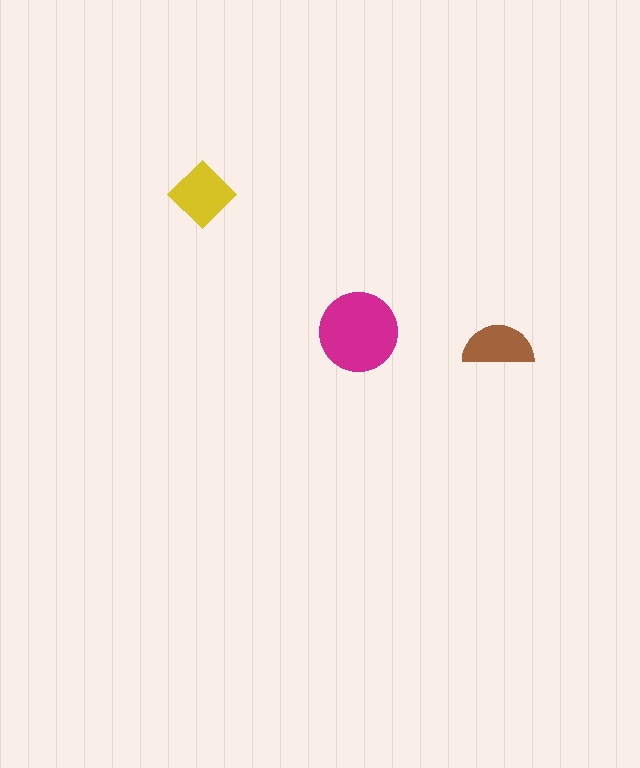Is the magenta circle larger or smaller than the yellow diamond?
Larger.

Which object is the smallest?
The brown semicircle.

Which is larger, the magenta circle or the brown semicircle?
The magenta circle.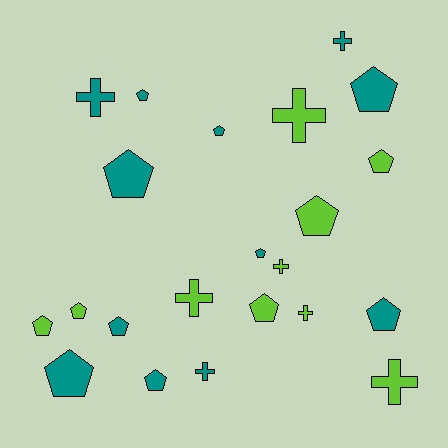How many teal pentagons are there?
There are 9 teal pentagons.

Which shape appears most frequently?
Pentagon, with 14 objects.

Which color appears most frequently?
Teal, with 12 objects.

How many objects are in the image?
There are 22 objects.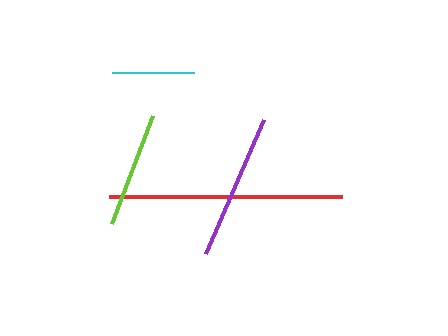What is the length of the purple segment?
The purple segment is approximately 146 pixels long.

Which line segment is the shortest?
The cyan line is the shortest at approximately 82 pixels.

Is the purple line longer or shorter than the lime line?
The purple line is longer than the lime line.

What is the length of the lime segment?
The lime segment is approximately 115 pixels long.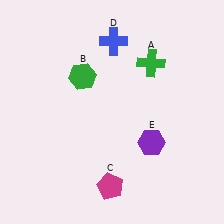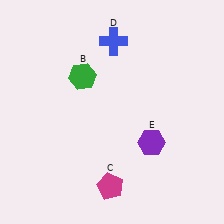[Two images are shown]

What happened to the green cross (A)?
The green cross (A) was removed in Image 2. It was in the top-right area of Image 1.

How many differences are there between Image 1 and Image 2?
There is 1 difference between the two images.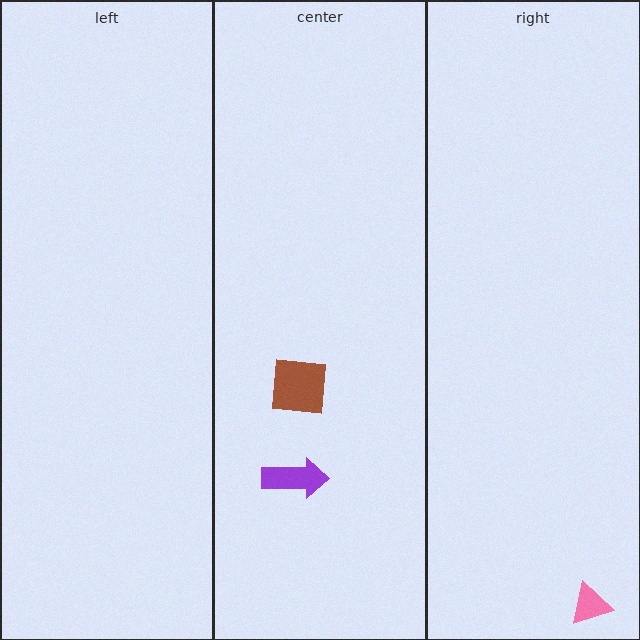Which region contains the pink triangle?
The right region.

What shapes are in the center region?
The purple arrow, the brown square.